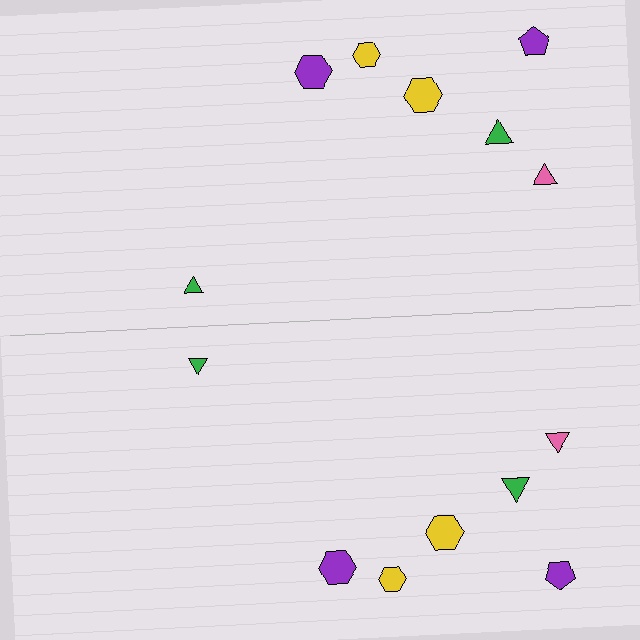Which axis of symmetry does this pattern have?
The pattern has a horizontal axis of symmetry running through the center of the image.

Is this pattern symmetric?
Yes, this pattern has bilateral (reflection) symmetry.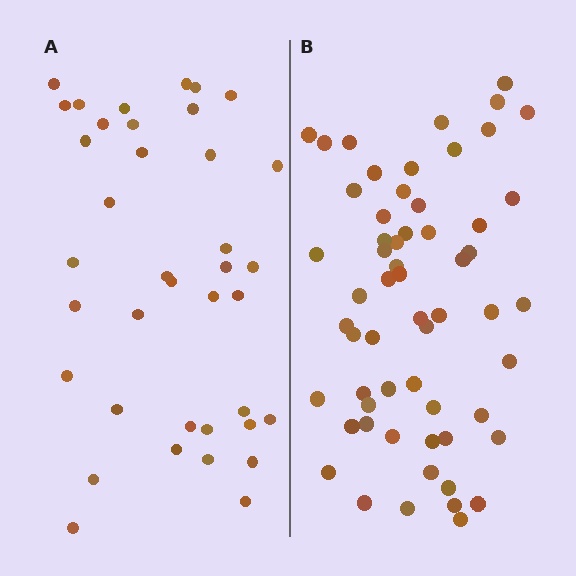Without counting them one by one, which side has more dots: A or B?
Region B (the right region) has more dots.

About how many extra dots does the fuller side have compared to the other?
Region B has approximately 20 more dots than region A.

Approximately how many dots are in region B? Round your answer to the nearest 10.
About 60 dots. (The exact count is 59, which rounds to 60.)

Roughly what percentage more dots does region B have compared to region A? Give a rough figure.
About 55% more.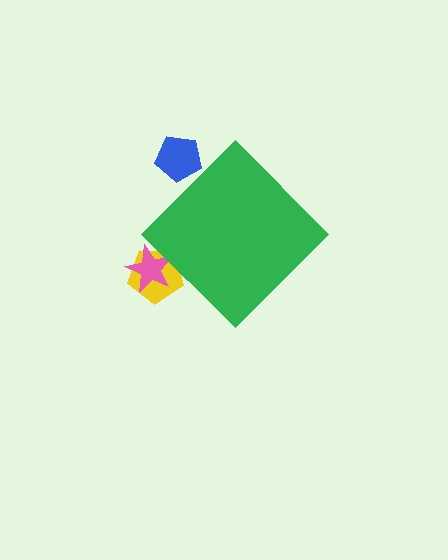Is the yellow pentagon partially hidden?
Yes, the yellow pentagon is partially hidden behind the green diamond.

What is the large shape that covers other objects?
A green diamond.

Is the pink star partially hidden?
Yes, the pink star is partially hidden behind the green diamond.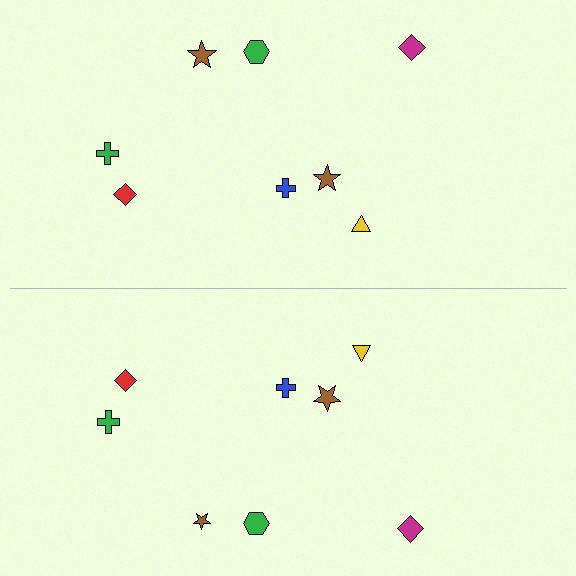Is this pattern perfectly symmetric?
No, the pattern is not perfectly symmetric. The brown star on the bottom side has a different size than its mirror counterpart.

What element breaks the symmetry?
The brown star on the bottom side has a different size than its mirror counterpart.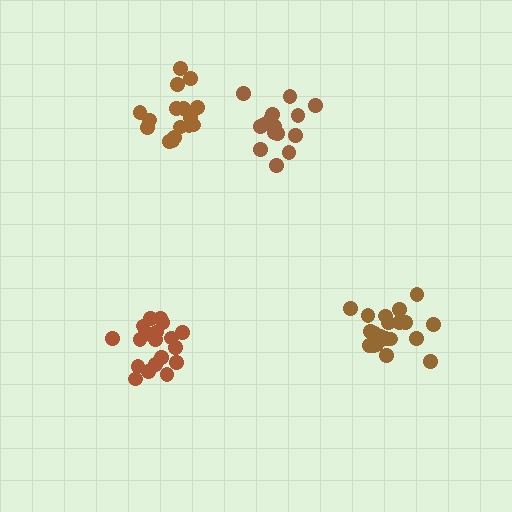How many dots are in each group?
Group 1: 20 dots, Group 2: 17 dots, Group 3: 21 dots, Group 4: 15 dots (73 total).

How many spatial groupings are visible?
There are 4 spatial groupings.